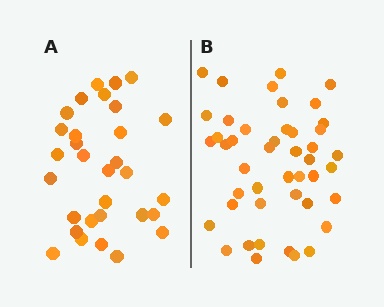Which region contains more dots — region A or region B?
Region B (the right region) has more dots.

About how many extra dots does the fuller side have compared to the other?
Region B has approximately 15 more dots than region A.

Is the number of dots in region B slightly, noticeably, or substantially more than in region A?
Region B has substantially more. The ratio is roughly 1.5 to 1.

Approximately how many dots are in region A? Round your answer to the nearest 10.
About 30 dots. (The exact count is 31, which rounds to 30.)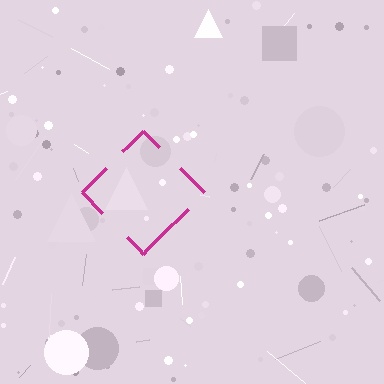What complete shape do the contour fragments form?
The contour fragments form a diamond.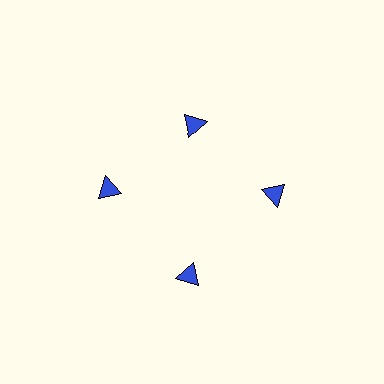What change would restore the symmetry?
The symmetry would be restored by moving it outward, back onto the ring so that all 4 triangles sit at equal angles and equal distance from the center.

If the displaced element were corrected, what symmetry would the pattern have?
It would have 4-fold rotational symmetry — the pattern would map onto itself every 90 degrees.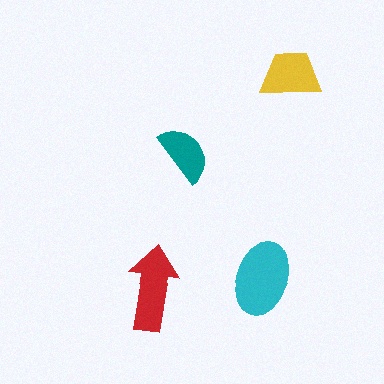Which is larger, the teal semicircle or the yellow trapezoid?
The yellow trapezoid.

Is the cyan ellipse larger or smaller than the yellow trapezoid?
Larger.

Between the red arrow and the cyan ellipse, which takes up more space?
The cyan ellipse.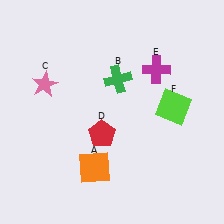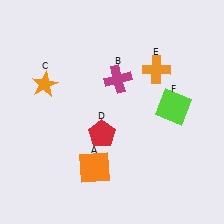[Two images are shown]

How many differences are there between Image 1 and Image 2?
There are 3 differences between the two images.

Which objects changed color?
B changed from green to magenta. C changed from pink to orange. E changed from magenta to orange.